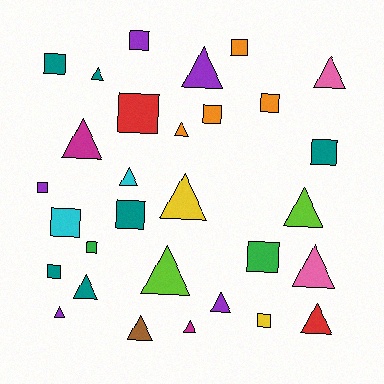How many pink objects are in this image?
There are 2 pink objects.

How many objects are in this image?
There are 30 objects.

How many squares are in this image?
There are 14 squares.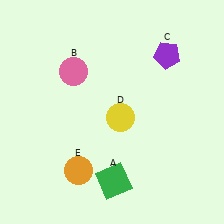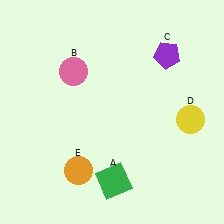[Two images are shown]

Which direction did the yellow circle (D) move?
The yellow circle (D) moved right.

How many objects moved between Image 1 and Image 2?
1 object moved between the two images.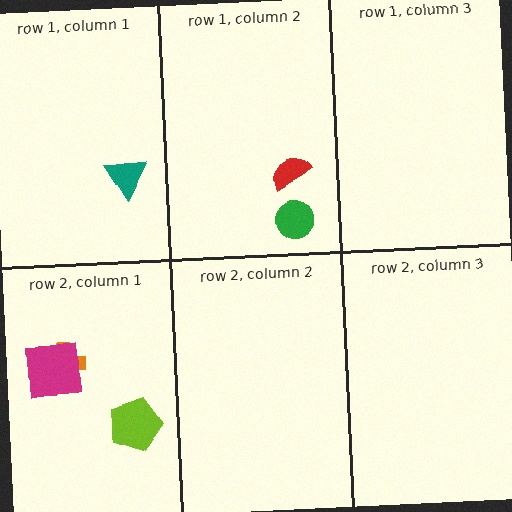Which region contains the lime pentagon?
The row 2, column 1 region.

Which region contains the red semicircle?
The row 1, column 2 region.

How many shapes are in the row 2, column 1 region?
3.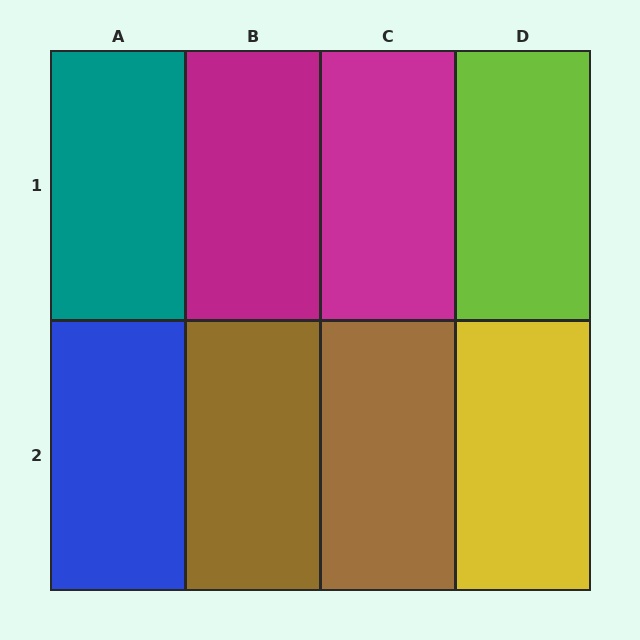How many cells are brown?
2 cells are brown.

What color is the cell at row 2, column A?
Blue.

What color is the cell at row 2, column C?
Brown.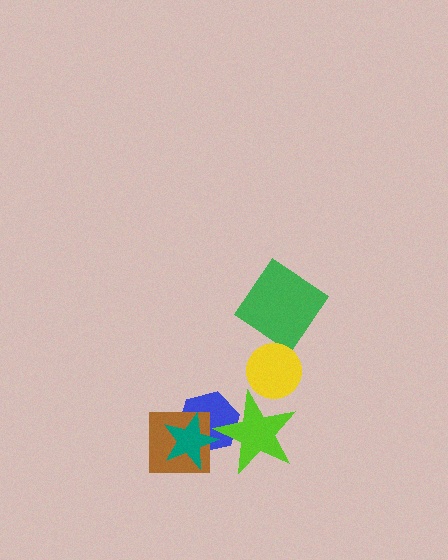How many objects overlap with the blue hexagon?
3 objects overlap with the blue hexagon.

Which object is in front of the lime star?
The yellow circle is in front of the lime star.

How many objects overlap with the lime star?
2 objects overlap with the lime star.